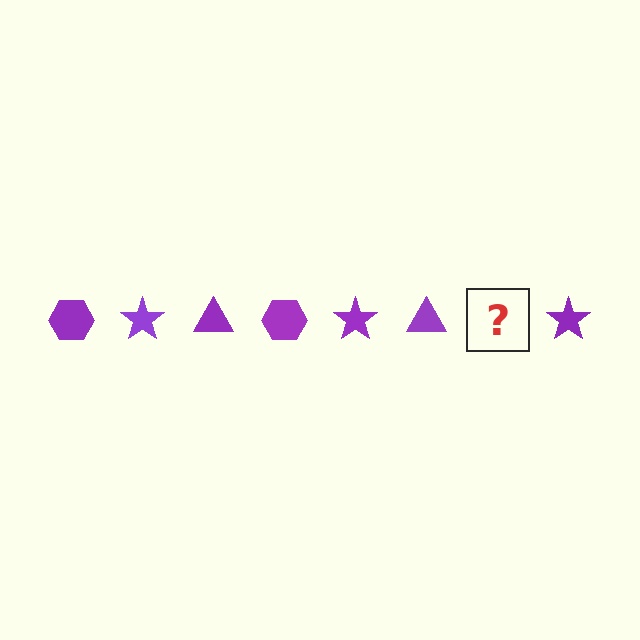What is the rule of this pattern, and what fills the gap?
The rule is that the pattern cycles through hexagon, star, triangle shapes in purple. The gap should be filled with a purple hexagon.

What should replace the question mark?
The question mark should be replaced with a purple hexagon.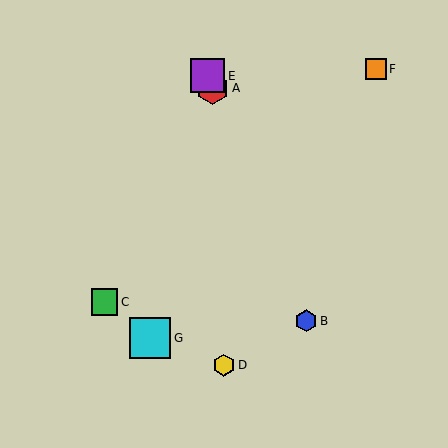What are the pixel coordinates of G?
Object G is at (150, 338).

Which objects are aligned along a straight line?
Objects A, B, E are aligned along a straight line.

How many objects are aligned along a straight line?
3 objects (A, B, E) are aligned along a straight line.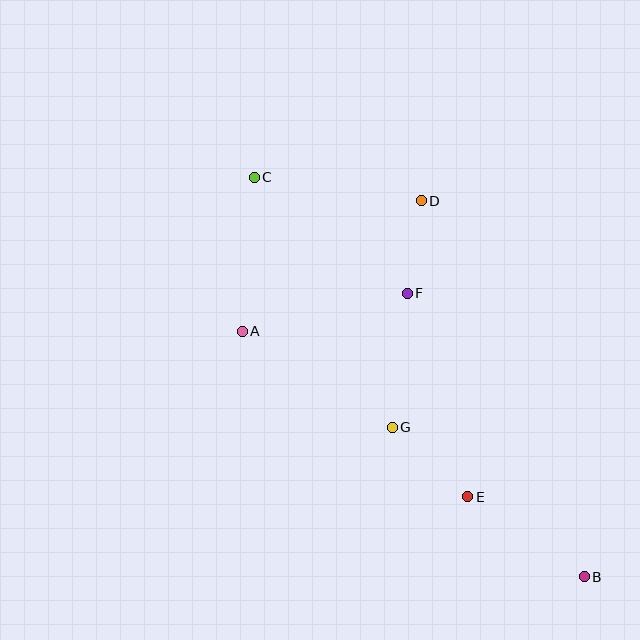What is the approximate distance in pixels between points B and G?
The distance between B and G is approximately 243 pixels.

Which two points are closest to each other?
Points D and F are closest to each other.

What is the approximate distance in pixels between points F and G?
The distance between F and G is approximately 135 pixels.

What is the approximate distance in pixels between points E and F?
The distance between E and F is approximately 212 pixels.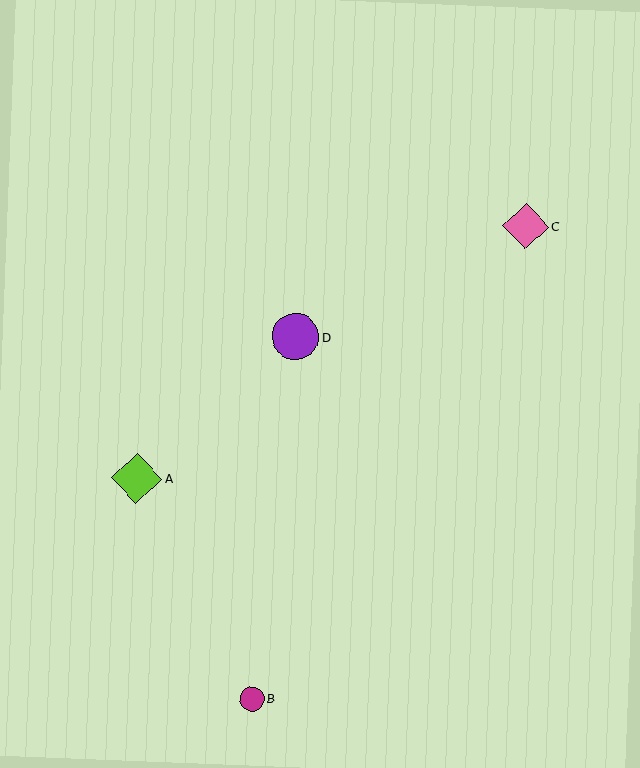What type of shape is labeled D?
Shape D is a purple circle.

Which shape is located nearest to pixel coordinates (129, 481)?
The lime diamond (labeled A) at (137, 478) is nearest to that location.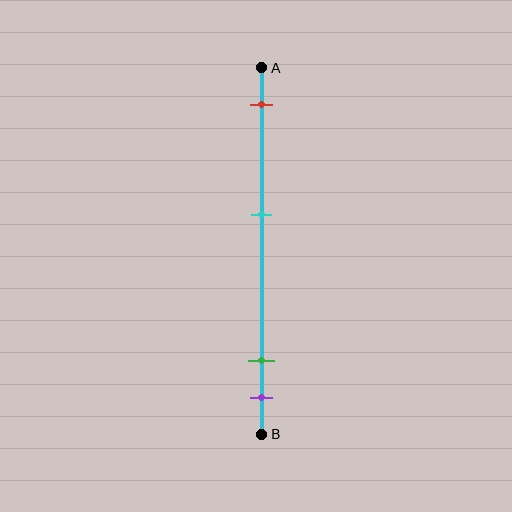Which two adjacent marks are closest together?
The green and purple marks are the closest adjacent pair.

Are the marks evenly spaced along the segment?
No, the marks are not evenly spaced.